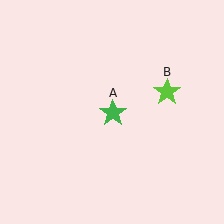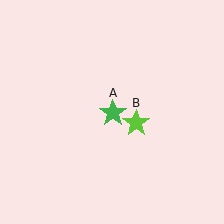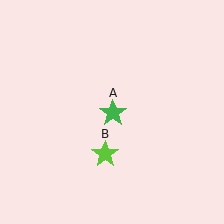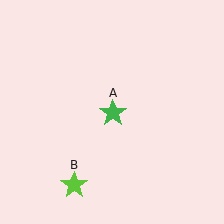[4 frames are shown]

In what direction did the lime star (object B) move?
The lime star (object B) moved down and to the left.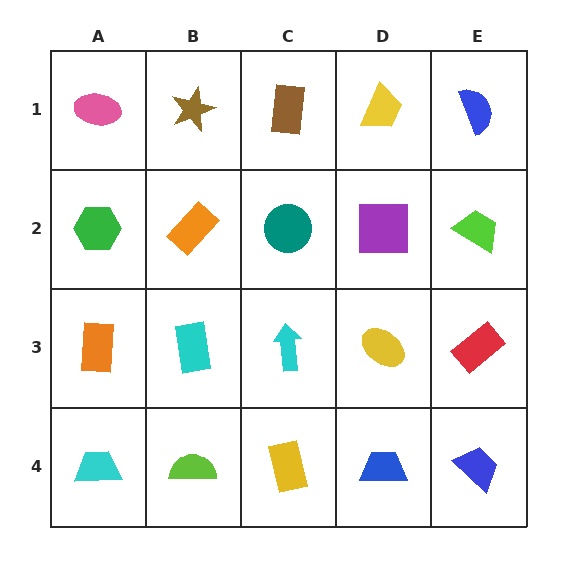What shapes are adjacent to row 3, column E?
A lime trapezoid (row 2, column E), a blue trapezoid (row 4, column E), a yellow ellipse (row 3, column D).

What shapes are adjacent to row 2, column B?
A brown star (row 1, column B), a cyan rectangle (row 3, column B), a green hexagon (row 2, column A), a teal circle (row 2, column C).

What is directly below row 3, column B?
A lime semicircle.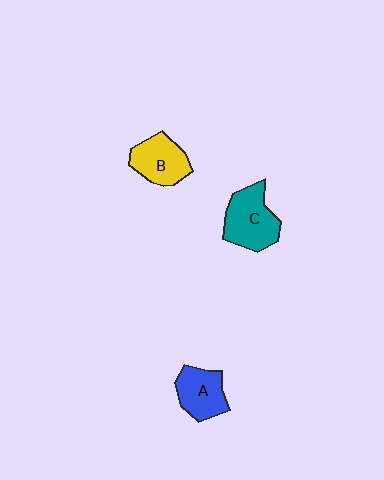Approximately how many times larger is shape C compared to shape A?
Approximately 1.3 times.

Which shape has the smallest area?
Shape A (blue).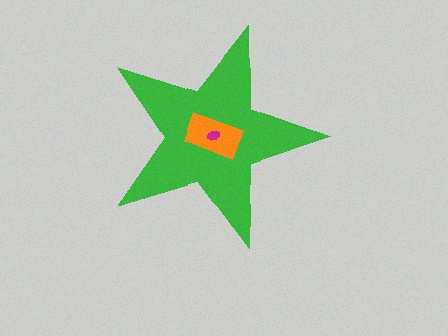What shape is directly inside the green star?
The orange rectangle.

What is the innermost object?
The magenta ellipse.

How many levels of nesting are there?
3.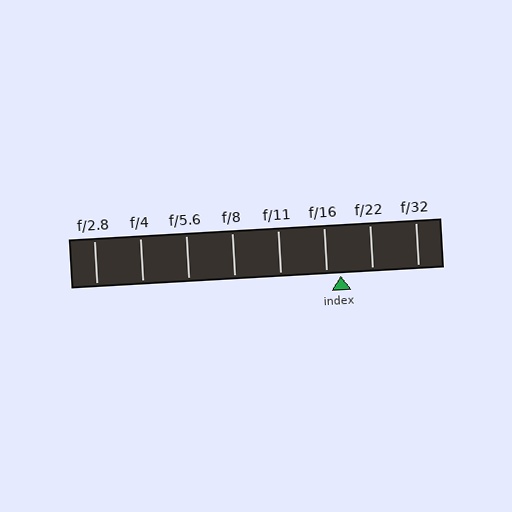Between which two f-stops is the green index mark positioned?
The index mark is between f/16 and f/22.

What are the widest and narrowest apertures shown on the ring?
The widest aperture shown is f/2.8 and the narrowest is f/32.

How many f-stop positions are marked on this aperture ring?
There are 8 f-stop positions marked.